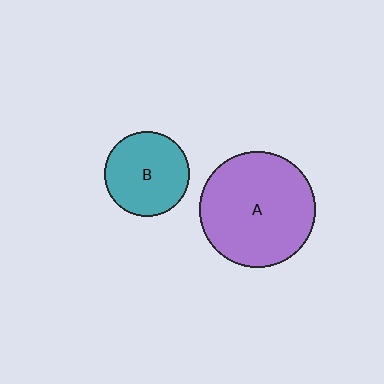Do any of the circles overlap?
No, none of the circles overlap.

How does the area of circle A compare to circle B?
Approximately 1.9 times.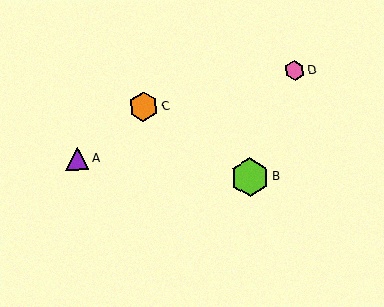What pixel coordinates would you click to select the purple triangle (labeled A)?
Click at (77, 159) to select the purple triangle A.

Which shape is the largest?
The lime hexagon (labeled B) is the largest.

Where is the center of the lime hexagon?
The center of the lime hexagon is at (250, 177).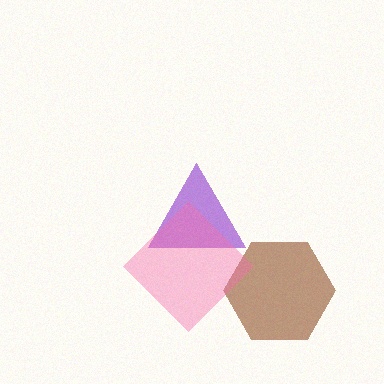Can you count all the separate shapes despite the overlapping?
Yes, there are 3 separate shapes.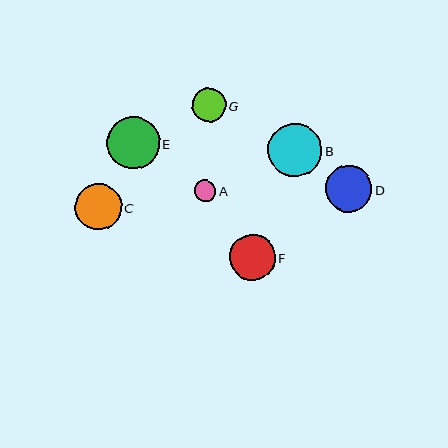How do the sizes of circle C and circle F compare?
Circle C and circle F are approximately the same size.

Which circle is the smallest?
Circle A is the smallest with a size of approximately 21 pixels.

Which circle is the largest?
Circle B is the largest with a size of approximately 54 pixels.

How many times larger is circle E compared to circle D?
Circle E is approximately 1.1 times the size of circle D.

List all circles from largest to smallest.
From largest to smallest: B, E, D, C, F, G, A.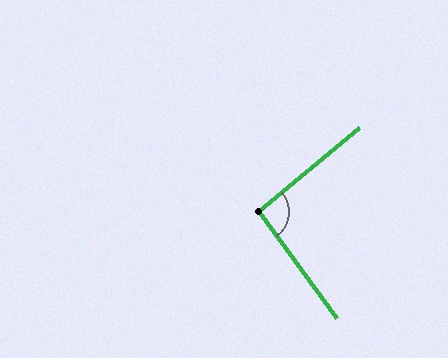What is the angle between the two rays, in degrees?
Approximately 94 degrees.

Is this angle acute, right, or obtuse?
It is approximately a right angle.